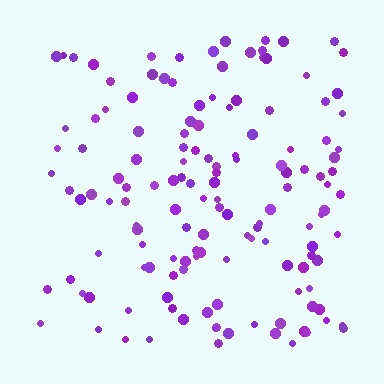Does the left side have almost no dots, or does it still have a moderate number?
Still a moderate number, just noticeably fewer than the right.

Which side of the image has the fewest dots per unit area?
The left.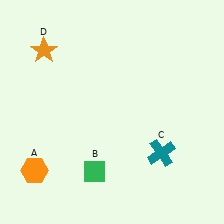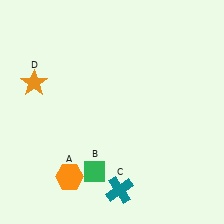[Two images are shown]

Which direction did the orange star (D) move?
The orange star (D) moved down.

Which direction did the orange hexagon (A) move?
The orange hexagon (A) moved right.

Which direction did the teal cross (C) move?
The teal cross (C) moved left.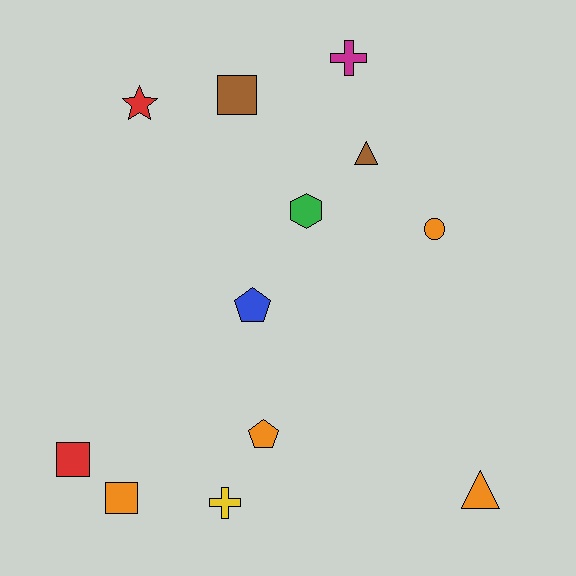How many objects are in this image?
There are 12 objects.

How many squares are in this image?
There are 3 squares.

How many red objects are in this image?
There are 2 red objects.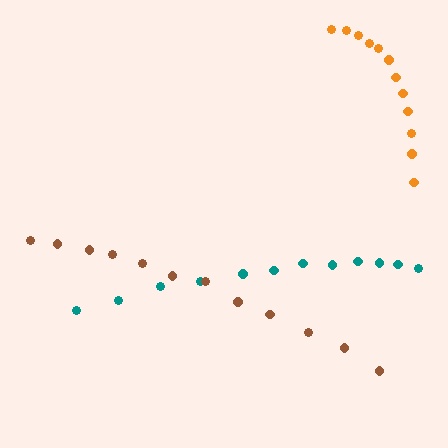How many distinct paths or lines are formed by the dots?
There are 3 distinct paths.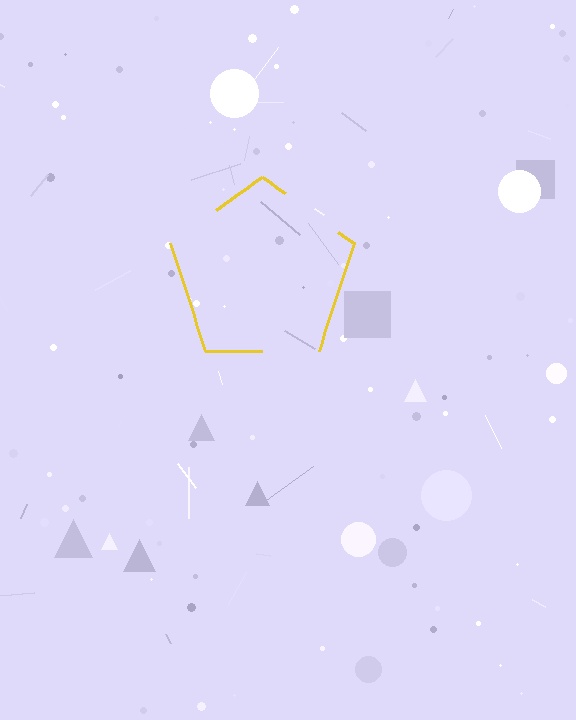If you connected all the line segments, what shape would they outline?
They would outline a pentagon.